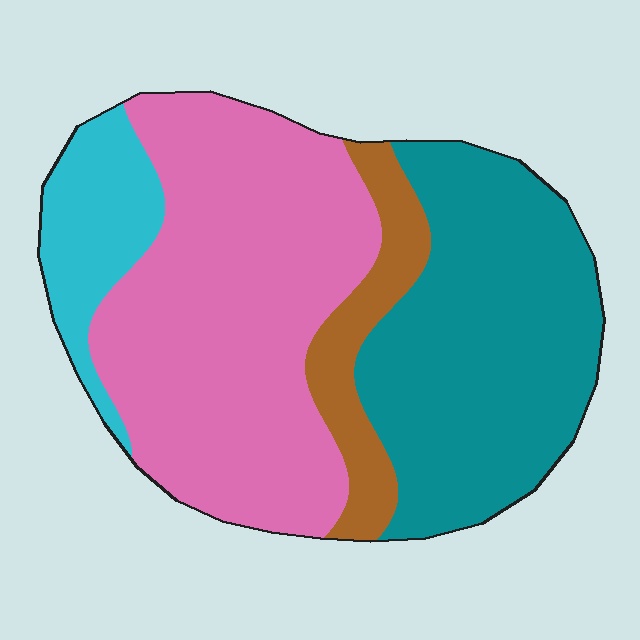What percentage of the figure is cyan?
Cyan takes up about one tenth (1/10) of the figure.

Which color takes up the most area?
Pink, at roughly 45%.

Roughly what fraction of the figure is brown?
Brown covers roughly 10% of the figure.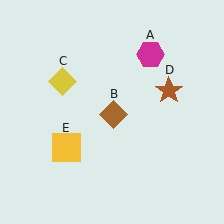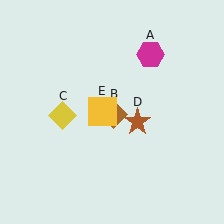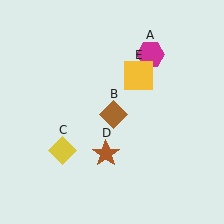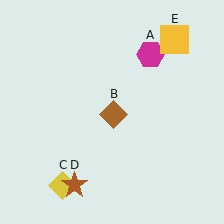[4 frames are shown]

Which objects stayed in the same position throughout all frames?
Magenta hexagon (object A) and brown diamond (object B) remained stationary.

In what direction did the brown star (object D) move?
The brown star (object D) moved down and to the left.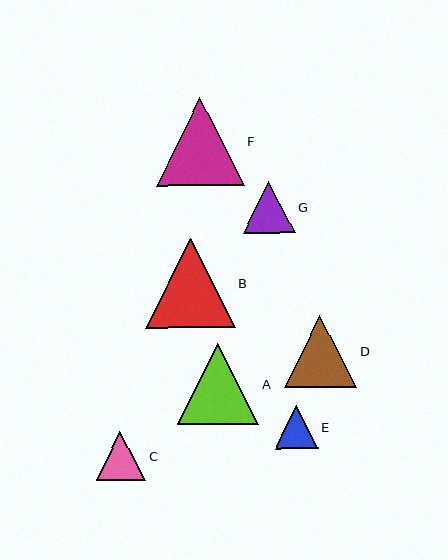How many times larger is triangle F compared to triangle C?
Triangle F is approximately 1.8 times the size of triangle C.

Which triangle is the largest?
Triangle B is the largest with a size of approximately 90 pixels.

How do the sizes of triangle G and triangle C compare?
Triangle G and triangle C are approximately the same size.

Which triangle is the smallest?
Triangle E is the smallest with a size of approximately 43 pixels.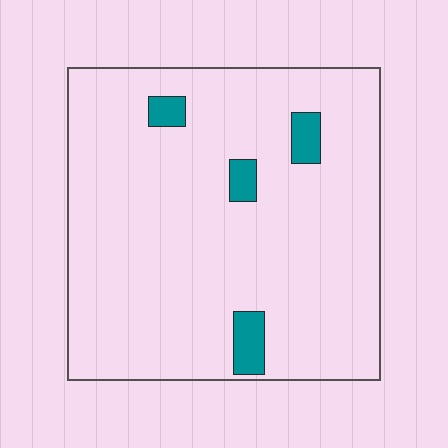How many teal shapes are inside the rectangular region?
4.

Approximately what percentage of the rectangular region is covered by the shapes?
Approximately 5%.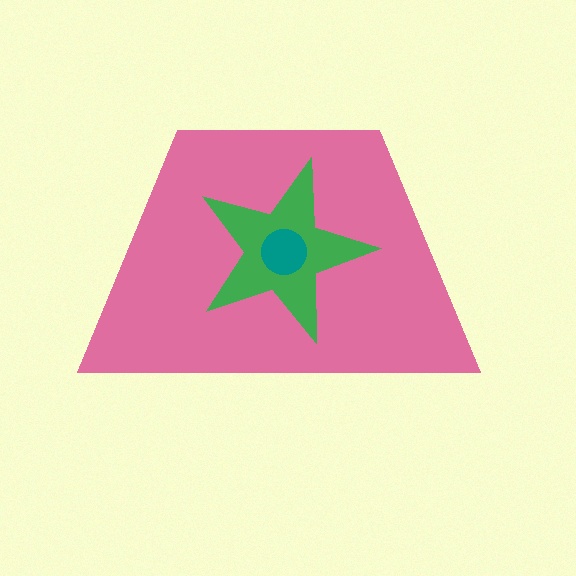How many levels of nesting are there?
3.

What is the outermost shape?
The pink trapezoid.